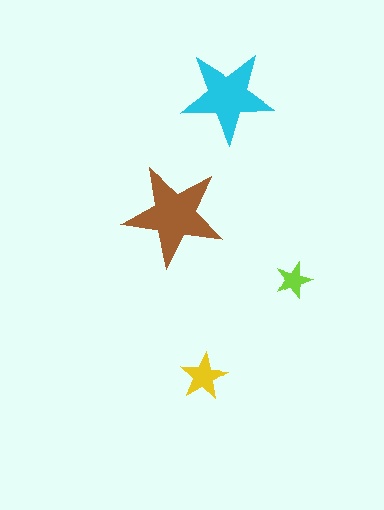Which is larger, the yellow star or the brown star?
The brown one.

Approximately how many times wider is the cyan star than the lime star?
About 2.5 times wider.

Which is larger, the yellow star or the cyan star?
The cyan one.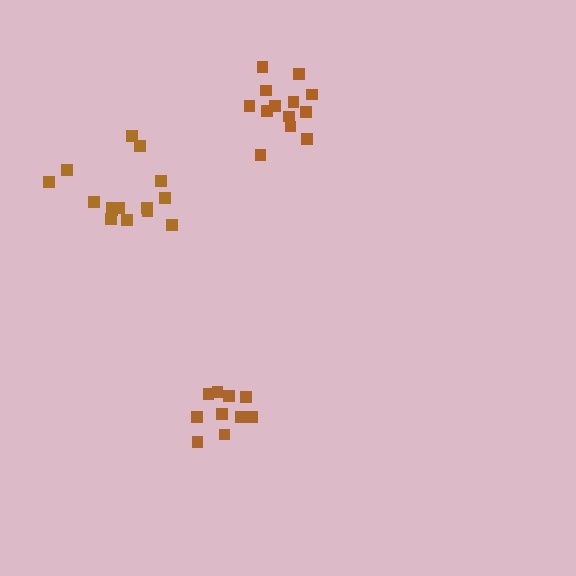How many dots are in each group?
Group 1: 13 dots, Group 2: 10 dots, Group 3: 15 dots (38 total).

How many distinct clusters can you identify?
There are 3 distinct clusters.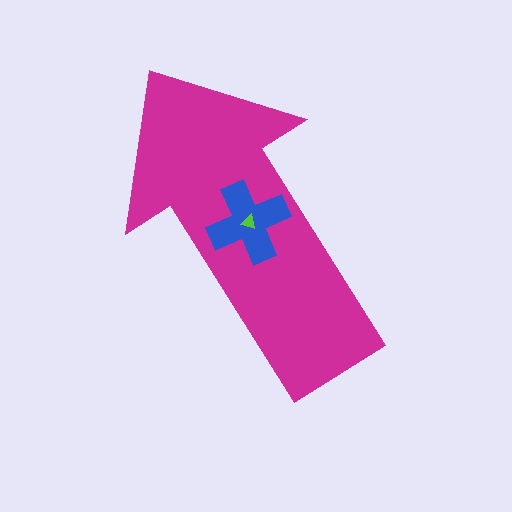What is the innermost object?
The lime triangle.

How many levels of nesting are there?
3.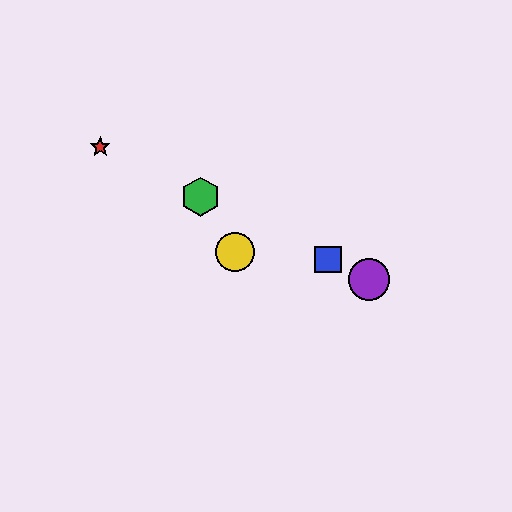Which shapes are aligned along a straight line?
The red star, the blue square, the green hexagon, the purple circle are aligned along a straight line.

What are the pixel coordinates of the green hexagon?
The green hexagon is at (201, 197).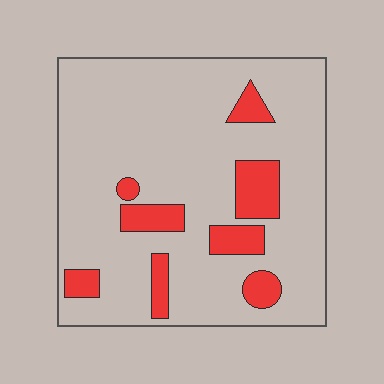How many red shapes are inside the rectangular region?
8.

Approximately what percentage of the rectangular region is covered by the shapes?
Approximately 15%.